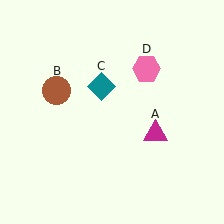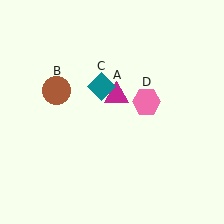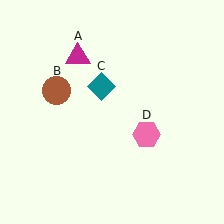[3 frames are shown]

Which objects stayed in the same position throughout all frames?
Brown circle (object B) and teal diamond (object C) remained stationary.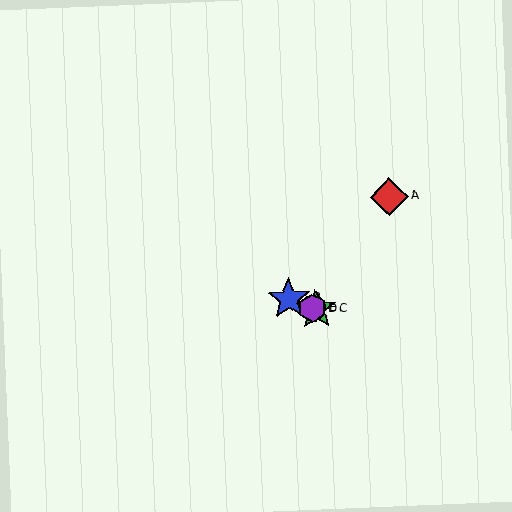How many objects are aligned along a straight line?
4 objects (B, C, D, E) are aligned along a straight line.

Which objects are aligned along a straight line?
Objects B, C, D, E are aligned along a straight line.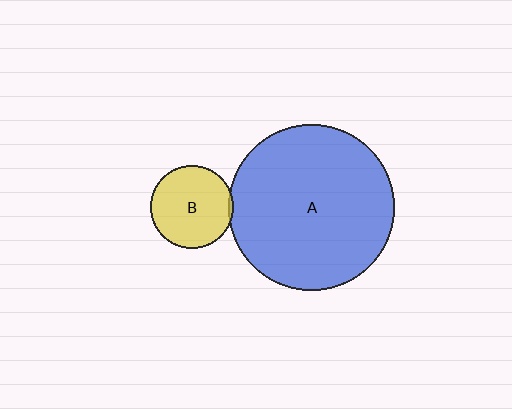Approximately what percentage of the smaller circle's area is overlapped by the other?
Approximately 5%.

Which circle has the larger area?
Circle A (blue).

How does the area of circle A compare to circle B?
Approximately 4.0 times.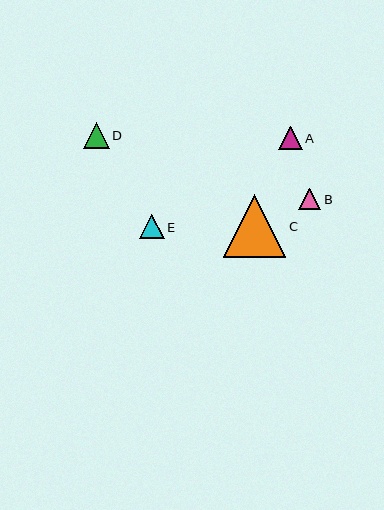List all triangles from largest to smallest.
From largest to smallest: C, D, E, A, B.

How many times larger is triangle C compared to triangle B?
Triangle C is approximately 2.9 times the size of triangle B.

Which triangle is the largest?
Triangle C is the largest with a size of approximately 63 pixels.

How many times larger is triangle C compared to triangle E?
Triangle C is approximately 2.5 times the size of triangle E.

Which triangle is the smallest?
Triangle B is the smallest with a size of approximately 22 pixels.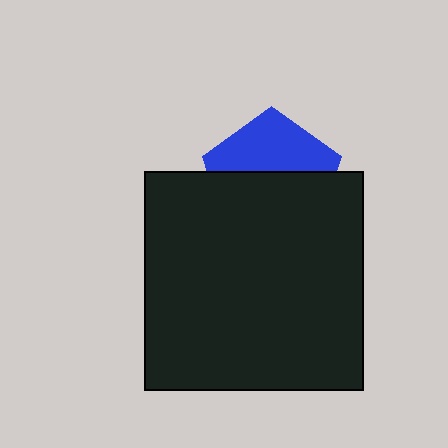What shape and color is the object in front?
The object in front is a black square.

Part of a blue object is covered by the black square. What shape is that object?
It is a pentagon.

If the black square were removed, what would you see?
You would see the complete blue pentagon.